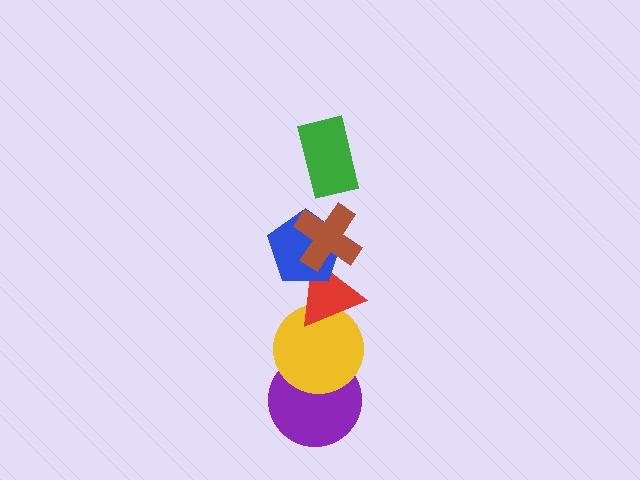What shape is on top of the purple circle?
The yellow circle is on top of the purple circle.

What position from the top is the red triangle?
The red triangle is 4th from the top.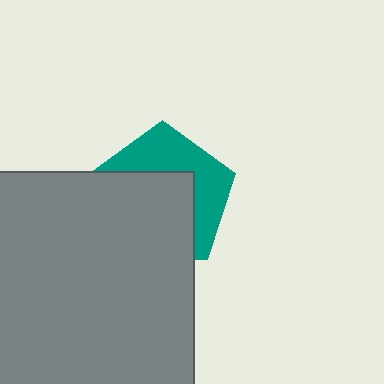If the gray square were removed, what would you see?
You would see the complete teal pentagon.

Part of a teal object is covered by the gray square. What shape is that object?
It is a pentagon.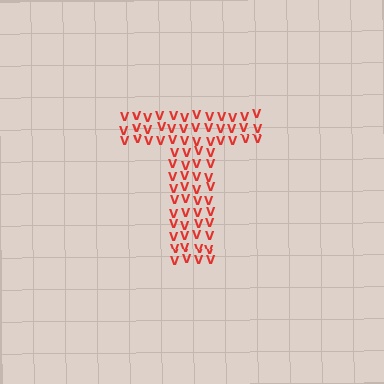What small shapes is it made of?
It is made of small letter V's.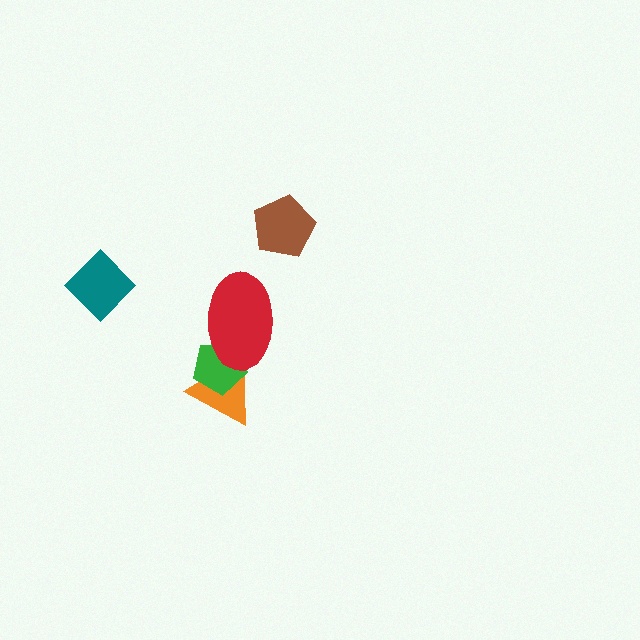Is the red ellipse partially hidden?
No, no other shape covers it.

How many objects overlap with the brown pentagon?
0 objects overlap with the brown pentagon.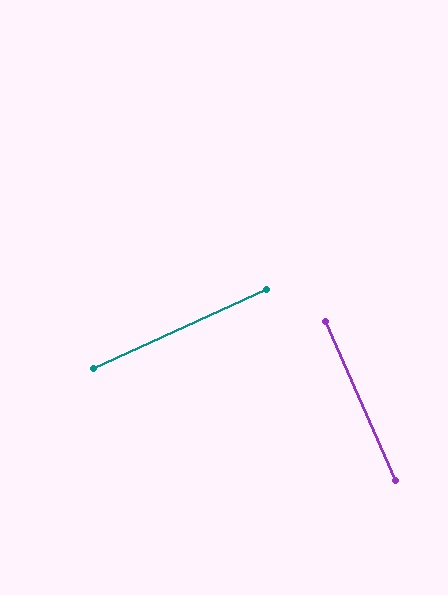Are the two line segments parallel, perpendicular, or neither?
Perpendicular — they meet at approximately 89°.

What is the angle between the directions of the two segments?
Approximately 89 degrees.